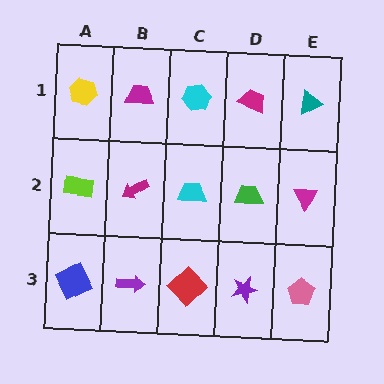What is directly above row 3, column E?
A magenta triangle.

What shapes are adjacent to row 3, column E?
A magenta triangle (row 2, column E), a purple star (row 3, column D).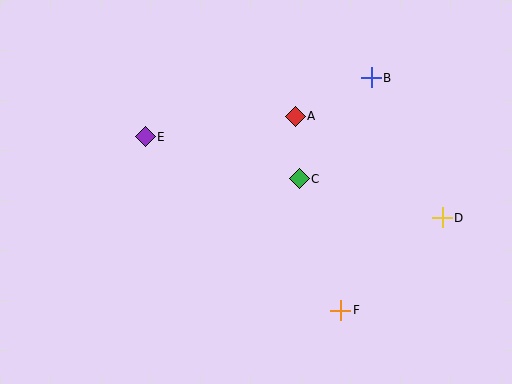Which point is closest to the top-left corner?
Point E is closest to the top-left corner.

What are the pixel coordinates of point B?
Point B is at (371, 78).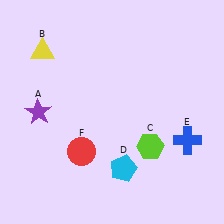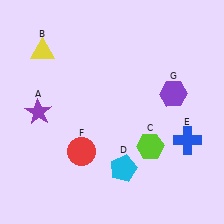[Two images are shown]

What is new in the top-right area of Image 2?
A purple hexagon (G) was added in the top-right area of Image 2.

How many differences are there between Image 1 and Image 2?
There is 1 difference between the two images.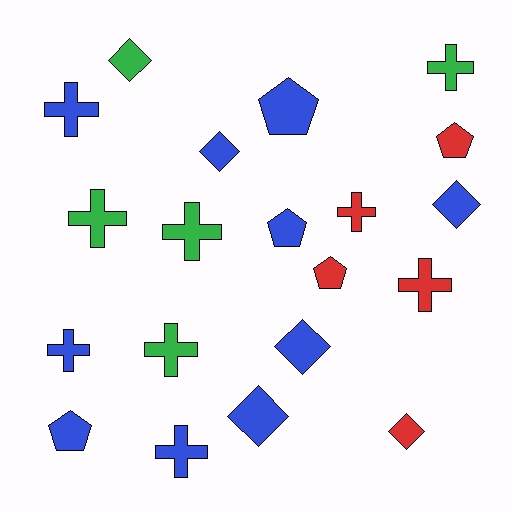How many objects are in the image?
There are 20 objects.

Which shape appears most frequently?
Cross, with 9 objects.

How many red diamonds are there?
There is 1 red diamond.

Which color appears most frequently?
Blue, with 10 objects.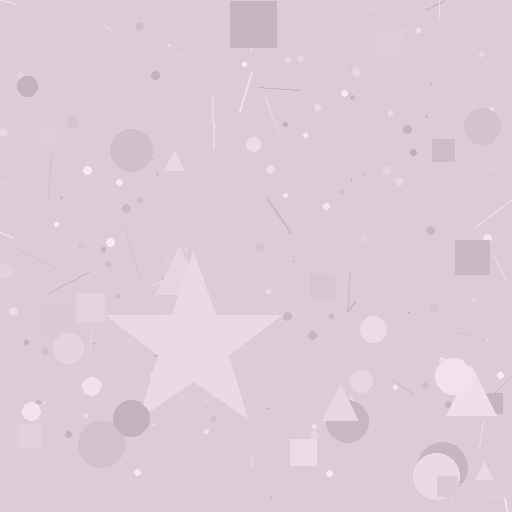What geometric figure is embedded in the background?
A star is embedded in the background.